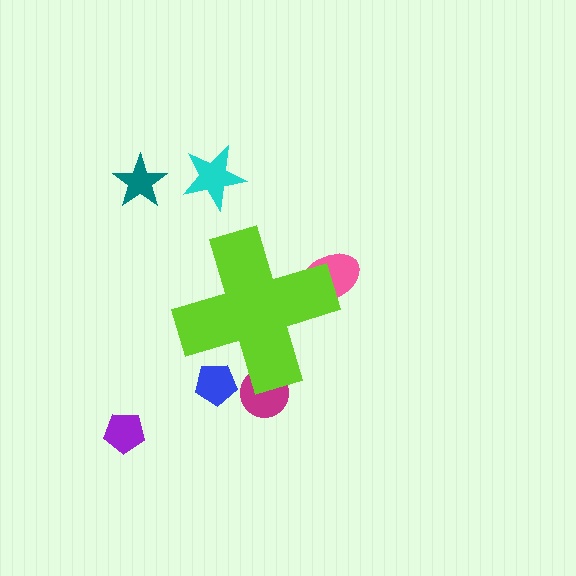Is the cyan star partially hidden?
No, the cyan star is fully visible.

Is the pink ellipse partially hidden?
Yes, the pink ellipse is partially hidden behind the lime cross.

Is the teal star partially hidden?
No, the teal star is fully visible.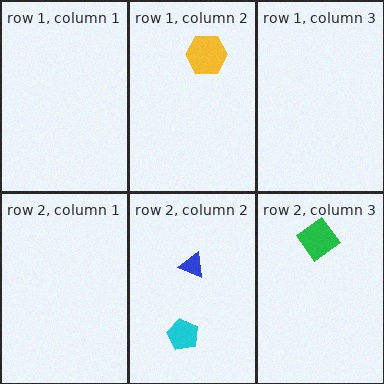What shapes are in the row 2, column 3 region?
The green diamond.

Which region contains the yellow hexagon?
The row 1, column 2 region.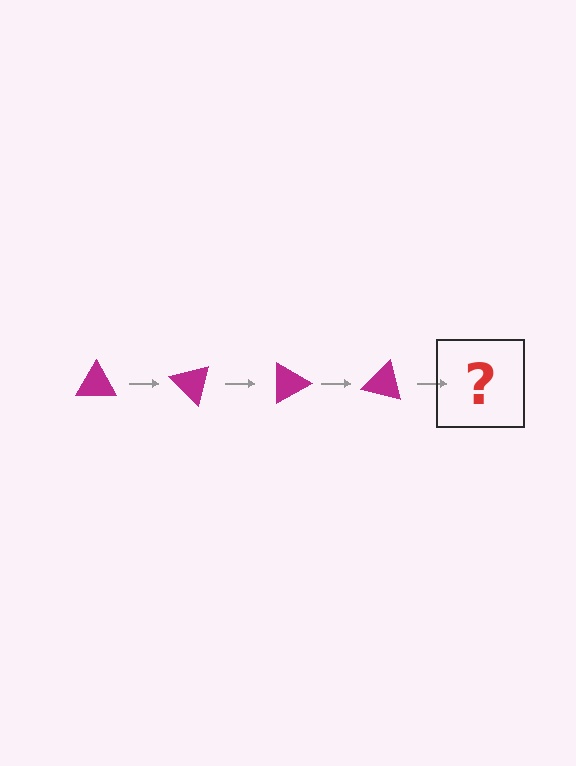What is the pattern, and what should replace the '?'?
The pattern is that the triangle rotates 45 degrees each step. The '?' should be a magenta triangle rotated 180 degrees.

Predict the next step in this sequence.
The next step is a magenta triangle rotated 180 degrees.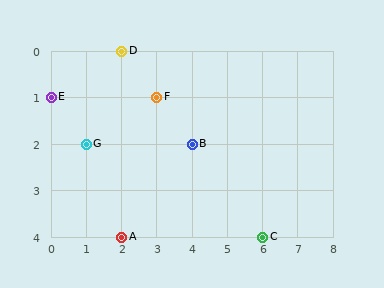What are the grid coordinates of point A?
Point A is at grid coordinates (2, 4).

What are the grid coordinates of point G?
Point G is at grid coordinates (1, 2).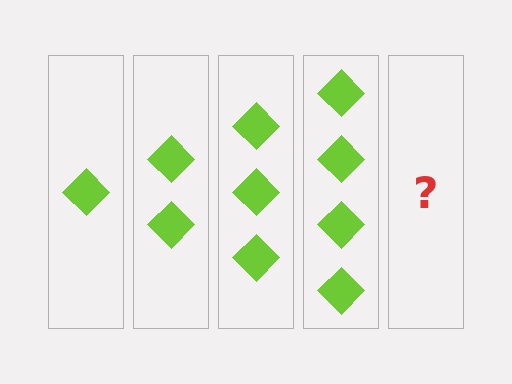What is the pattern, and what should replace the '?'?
The pattern is that each step adds one more diamond. The '?' should be 5 diamonds.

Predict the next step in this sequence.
The next step is 5 diamonds.